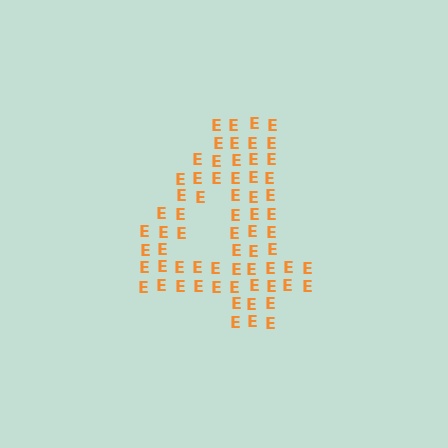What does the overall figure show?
The overall figure shows the digit 4.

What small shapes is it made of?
It is made of small letter E's.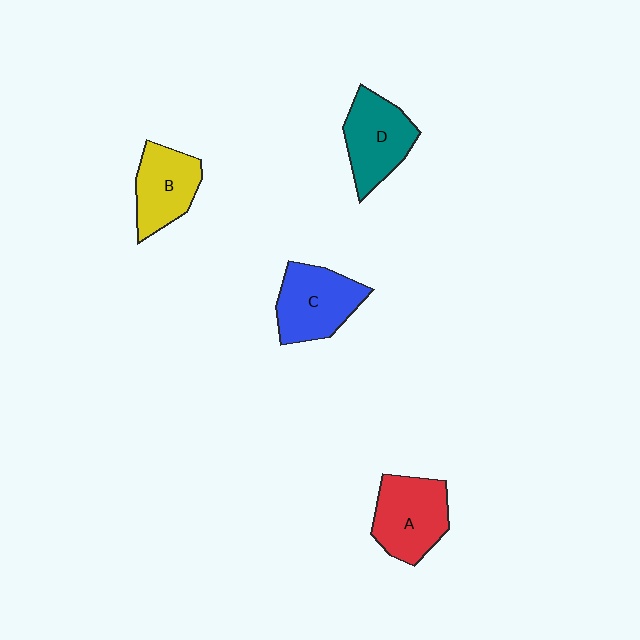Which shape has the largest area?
Shape C (blue).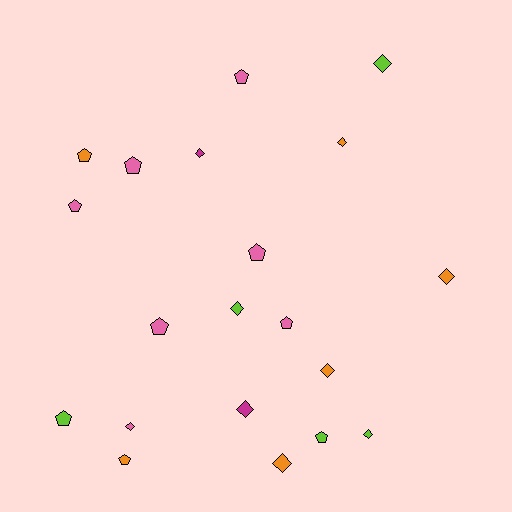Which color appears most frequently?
Pink, with 7 objects.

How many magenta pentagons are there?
There are no magenta pentagons.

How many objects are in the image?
There are 20 objects.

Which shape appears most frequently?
Diamond, with 10 objects.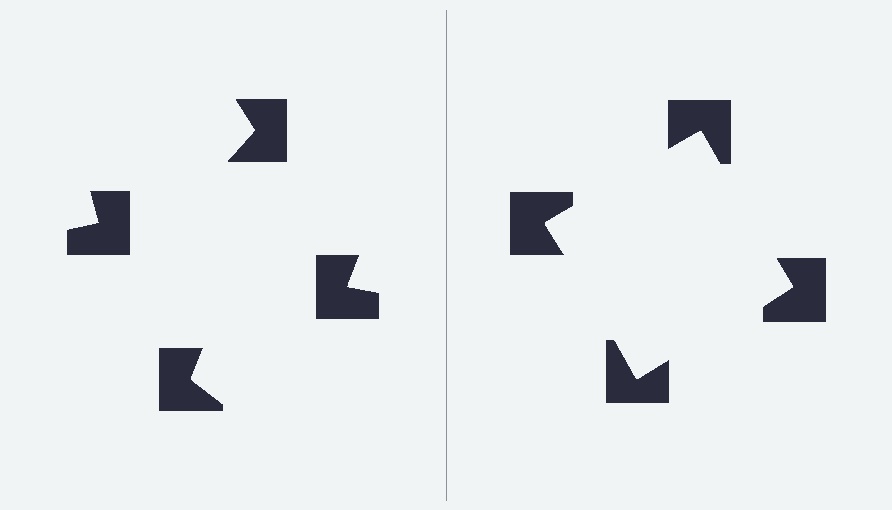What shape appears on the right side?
An illusory square.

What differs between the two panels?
The notched squares are positioned identically on both sides; only the wedge orientations differ. On the right they align to a square; on the left they are misaligned.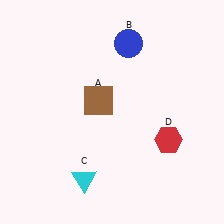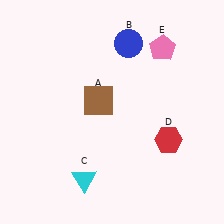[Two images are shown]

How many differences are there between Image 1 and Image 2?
There is 1 difference between the two images.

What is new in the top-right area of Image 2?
A pink pentagon (E) was added in the top-right area of Image 2.